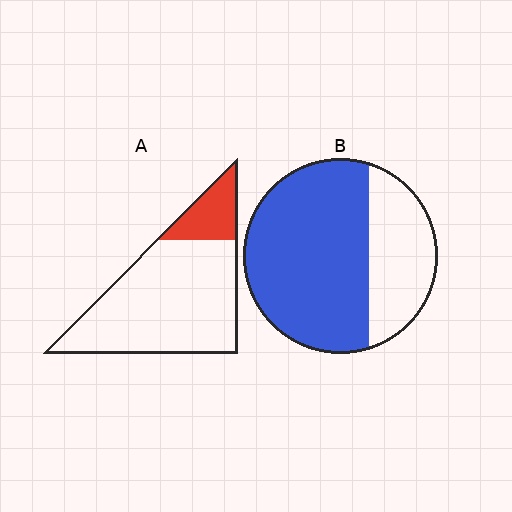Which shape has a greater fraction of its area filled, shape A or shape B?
Shape B.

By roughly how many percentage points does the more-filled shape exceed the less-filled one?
By roughly 50 percentage points (B over A).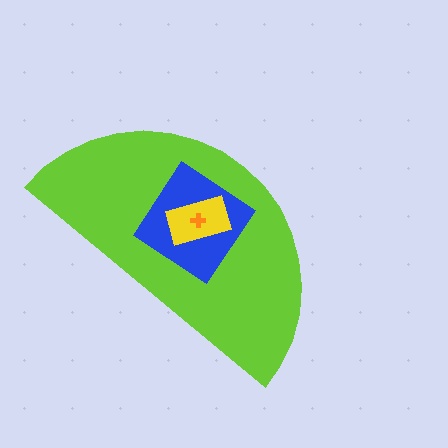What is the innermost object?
The orange cross.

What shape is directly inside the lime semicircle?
The blue diamond.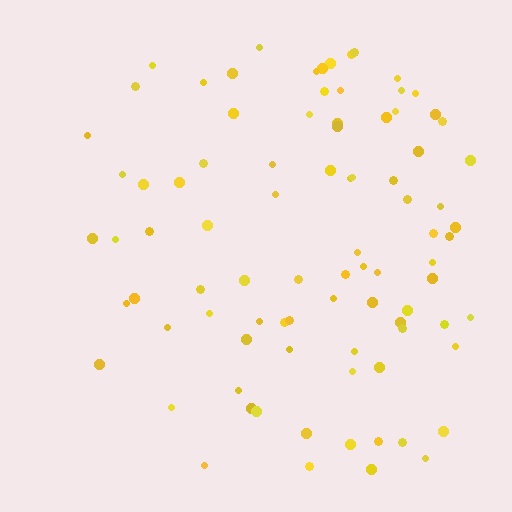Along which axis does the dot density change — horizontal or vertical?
Horizontal.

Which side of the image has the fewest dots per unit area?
The left.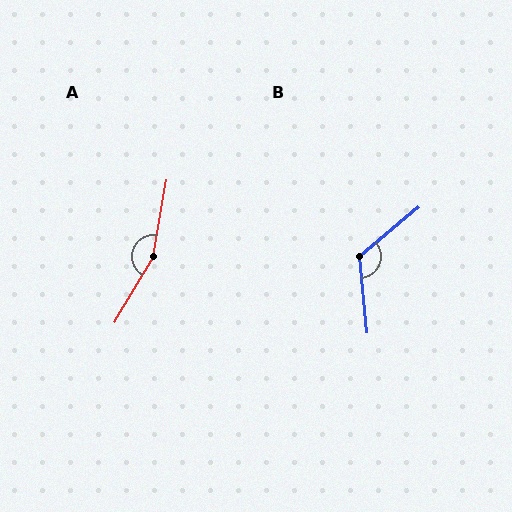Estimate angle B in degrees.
Approximately 124 degrees.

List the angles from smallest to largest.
B (124°), A (159°).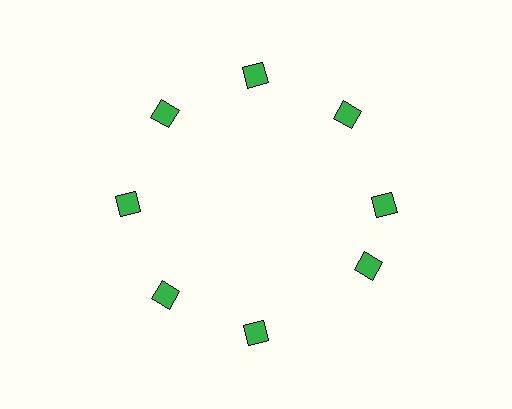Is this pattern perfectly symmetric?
No. The 8 green diamonds are arranged in a ring, but one element near the 4 o'clock position is rotated out of alignment along the ring, breaking the 8-fold rotational symmetry.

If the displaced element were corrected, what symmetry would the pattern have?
It would have 8-fold rotational symmetry — the pattern would map onto itself every 45 degrees.